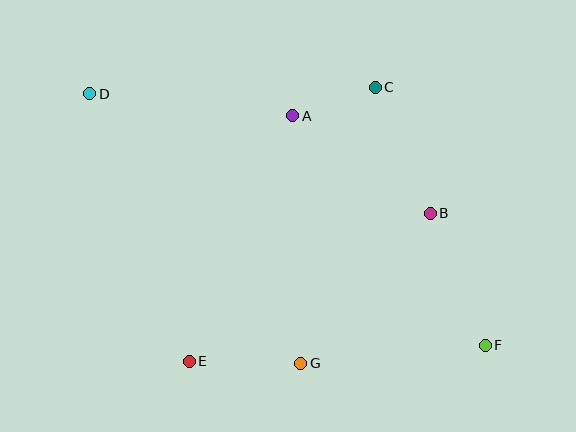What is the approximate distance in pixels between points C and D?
The distance between C and D is approximately 285 pixels.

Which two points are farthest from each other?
Points D and F are farthest from each other.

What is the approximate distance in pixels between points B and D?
The distance between B and D is approximately 361 pixels.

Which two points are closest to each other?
Points A and C are closest to each other.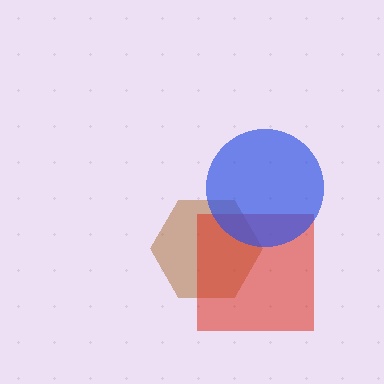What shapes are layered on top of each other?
The layered shapes are: a brown hexagon, a red square, a blue circle.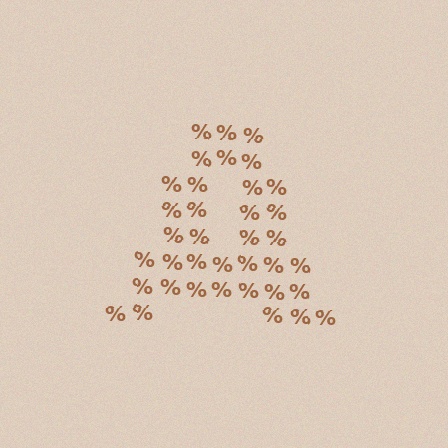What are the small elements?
The small elements are percent signs.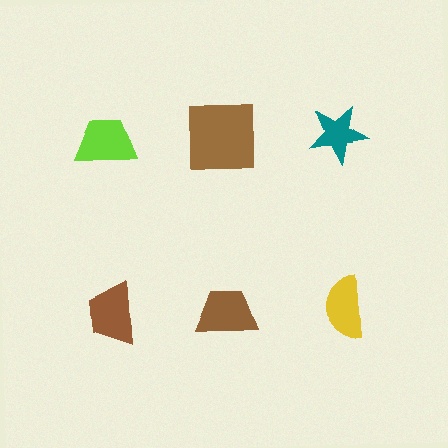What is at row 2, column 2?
A brown trapezoid.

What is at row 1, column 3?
A teal star.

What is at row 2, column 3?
A yellow semicircle.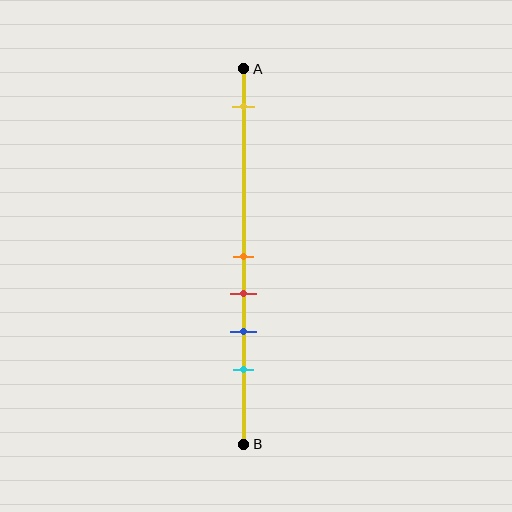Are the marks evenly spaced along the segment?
No, the marks are not evenly spaced.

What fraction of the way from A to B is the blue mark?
The blue mark is approximately 70% (0.7) of the way from A to B.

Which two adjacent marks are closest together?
The orange and red marks are the closest adjacent pair.